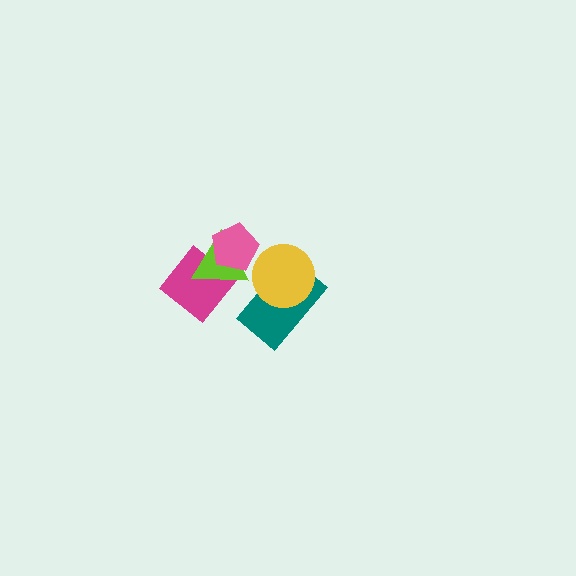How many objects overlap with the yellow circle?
1 object overlaps with the yellow circle.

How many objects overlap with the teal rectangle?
1 object overlaps with the teal rectangle.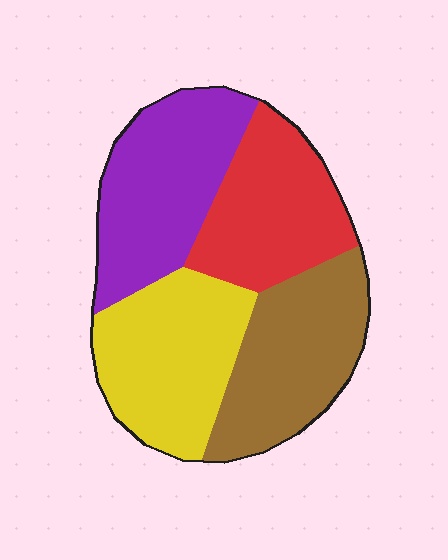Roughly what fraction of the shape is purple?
Purple covers 26% of the shape.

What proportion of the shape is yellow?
Yellow takes up about one quarter (1/4) of the shape.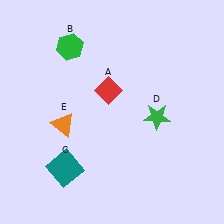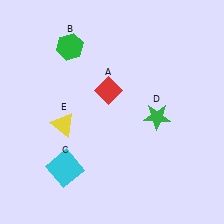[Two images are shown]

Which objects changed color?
C changed from teal to cyan. E changed from orange to yellow.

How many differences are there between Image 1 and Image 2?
There are 2 differences between the two images.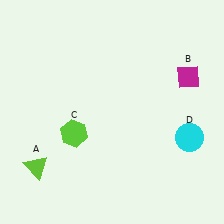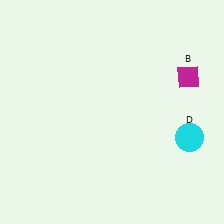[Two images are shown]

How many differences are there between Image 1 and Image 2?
There are 2 differences between the two images.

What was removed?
The lime triangle (A), the lime hexagon (C) were removed in Image 2.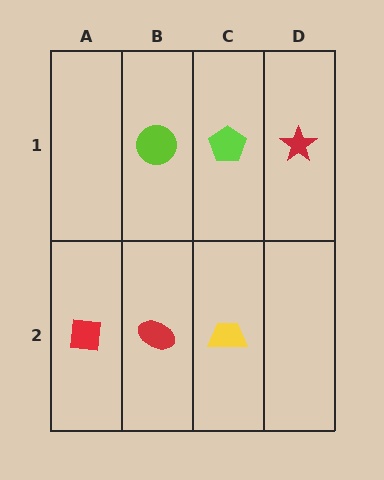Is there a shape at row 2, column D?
No, that cell is empty.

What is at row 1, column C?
A lime pentagon.